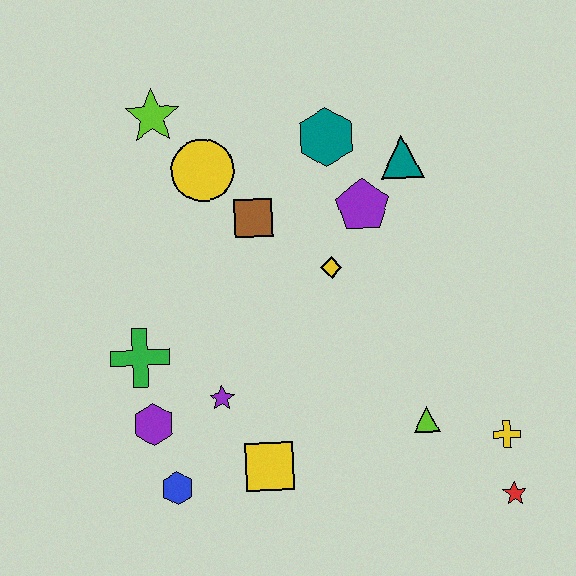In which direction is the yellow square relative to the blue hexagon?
The yellow square is to the right of the blue hexagon.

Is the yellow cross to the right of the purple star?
Yes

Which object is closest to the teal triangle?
The purple pentagon is closest to the teal triangle.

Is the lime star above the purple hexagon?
Yes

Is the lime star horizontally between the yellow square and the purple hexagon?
Yes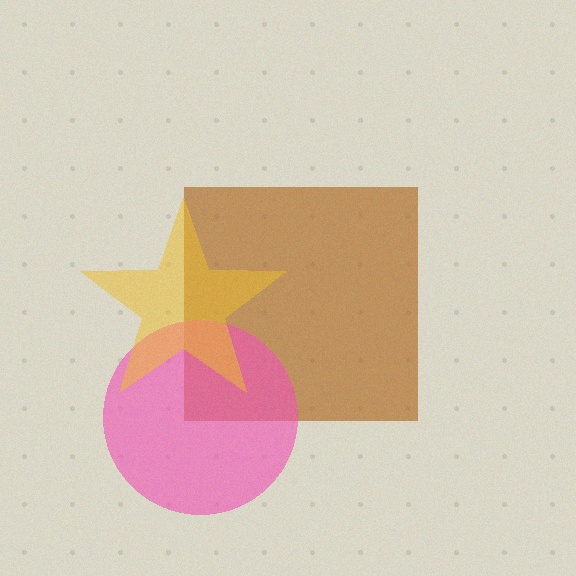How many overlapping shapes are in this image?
There are 3 overlapping shapes in the image.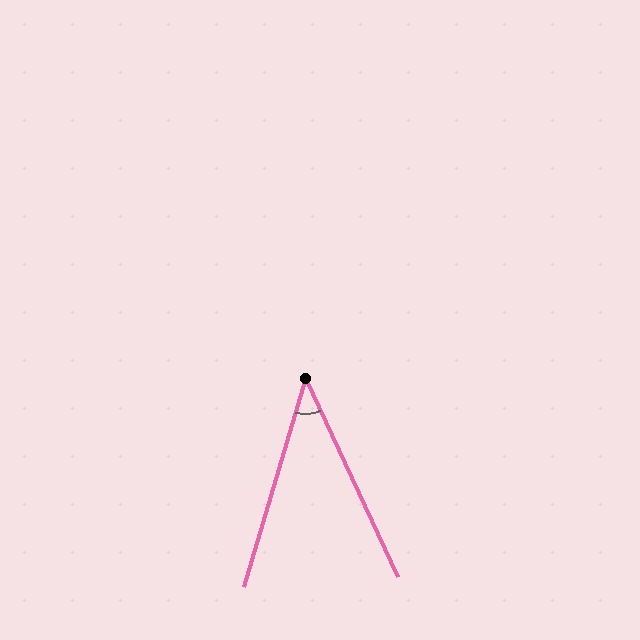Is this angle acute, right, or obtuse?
It is acute.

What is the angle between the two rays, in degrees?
Approximately 41 degrees.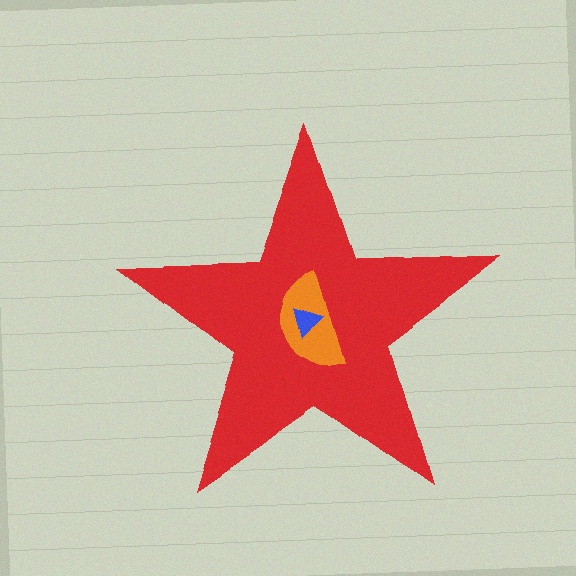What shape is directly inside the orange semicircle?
The blue triangle.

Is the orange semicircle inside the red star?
Yes.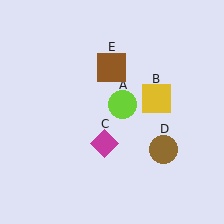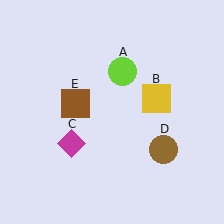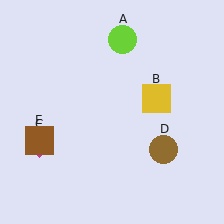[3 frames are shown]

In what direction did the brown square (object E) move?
The brown square (object E) moved down and to the left.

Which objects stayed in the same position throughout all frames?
Yellow square (object B) and brown circle (object D) remained stationary.